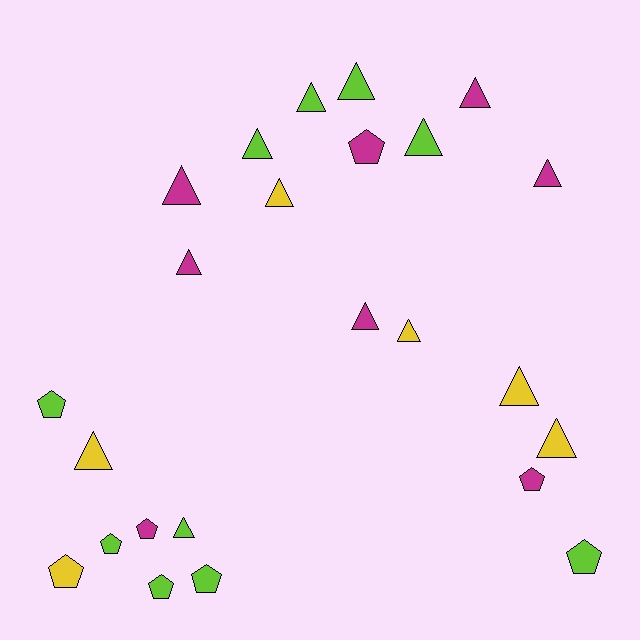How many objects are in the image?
There are 24 objects.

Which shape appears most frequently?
Triangle, with 15 objects.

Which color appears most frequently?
Lime, with 10 objects.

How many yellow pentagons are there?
There is 1 yellow pentagon.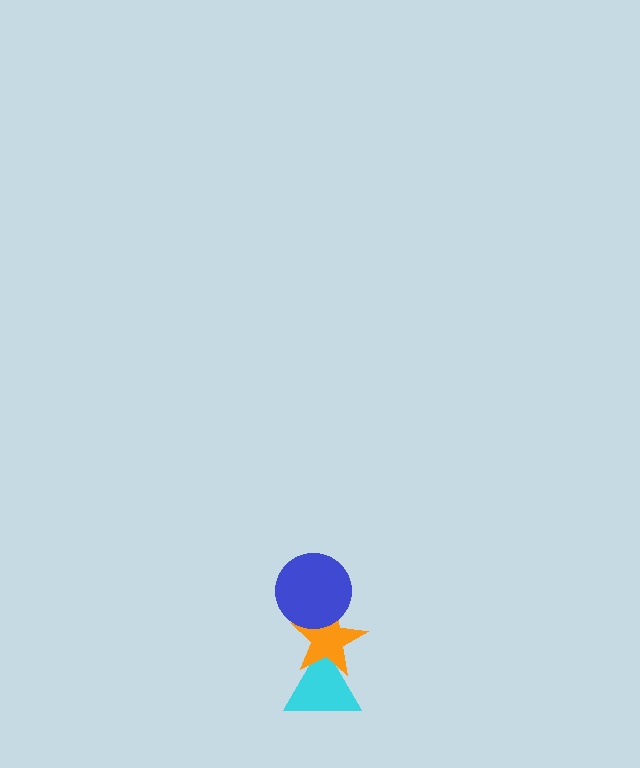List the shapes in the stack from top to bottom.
From top to bottom: the blue circle, the orange star, the cyan triangle.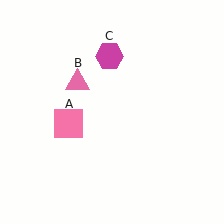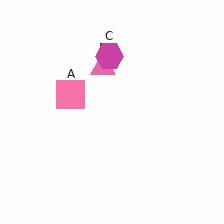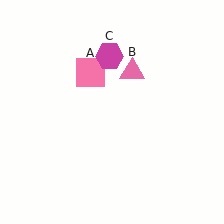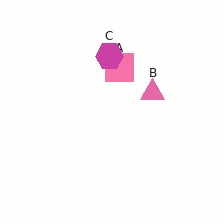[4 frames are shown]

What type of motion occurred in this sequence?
The pink square (object A), pink triangle (object B) rotated clockwise around the center of the scene.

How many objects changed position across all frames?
2 objects changed position: pink square (object A), pink triangle (object B).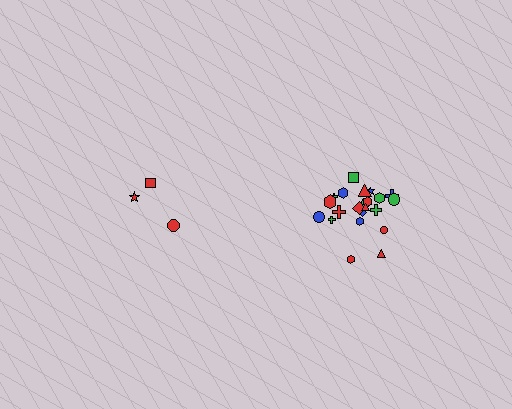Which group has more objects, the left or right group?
The right group.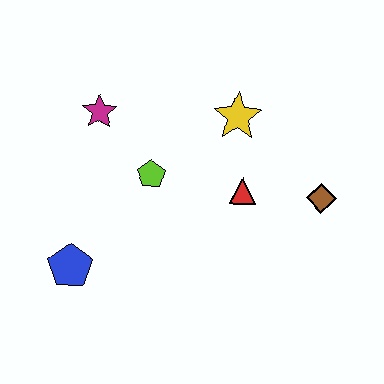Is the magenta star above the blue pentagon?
Yes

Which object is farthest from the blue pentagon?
The brown diamond is farthest from the blue pentagon.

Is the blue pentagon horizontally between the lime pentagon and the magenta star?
No